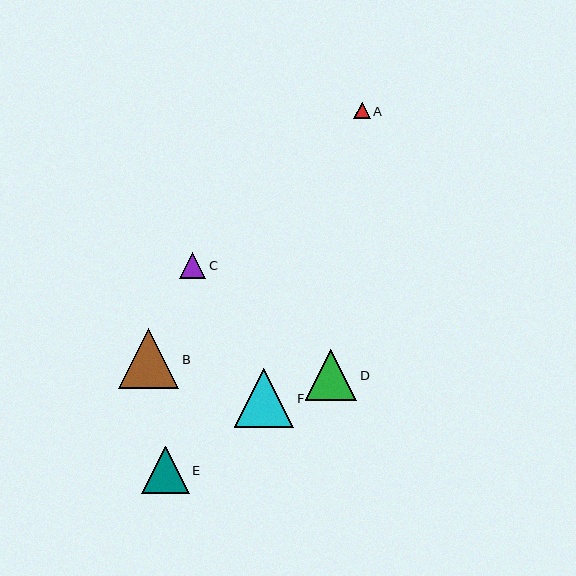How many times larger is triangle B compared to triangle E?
Triangle B is approximately 1.3 times the size of triangle E.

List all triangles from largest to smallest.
From largest to smallest: B, F, D, E, C, A.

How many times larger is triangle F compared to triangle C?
Triangle F is approximately 2.3 times the size of triangle C.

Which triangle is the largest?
Triangle B is the largest with a size of approximately 60 pixels.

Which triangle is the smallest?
Triangle A is the smallest with a size of approximately 16 pixels.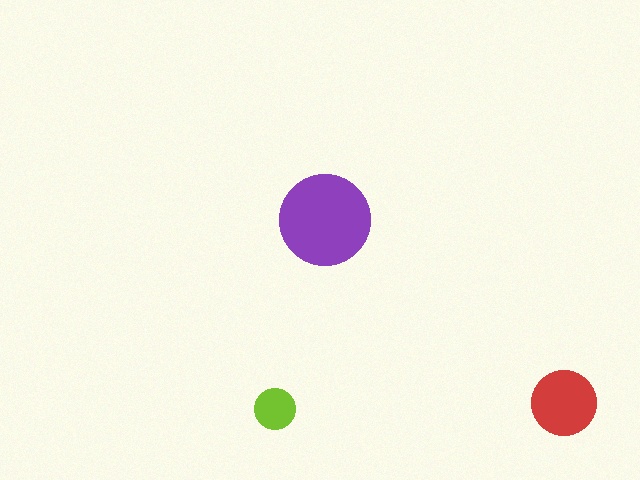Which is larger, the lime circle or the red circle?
The red one.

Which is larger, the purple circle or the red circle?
The purple one.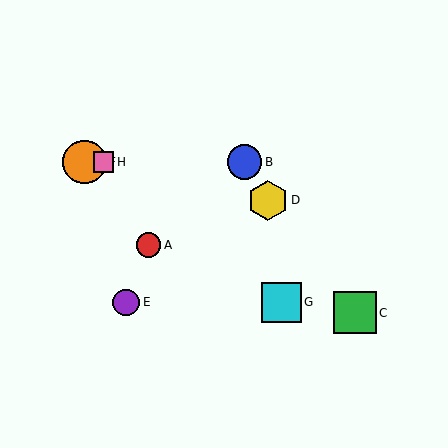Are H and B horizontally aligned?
Yes, both are at y≈162.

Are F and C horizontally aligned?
No, F is at y≈162 and C is at y≈313.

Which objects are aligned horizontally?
Objects B, F, H are aligned horizontally.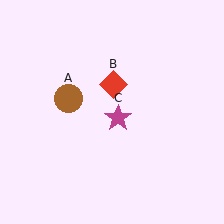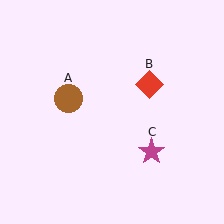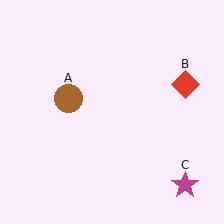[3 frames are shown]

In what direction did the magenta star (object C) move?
The magenta star (object C) moved down and to the right.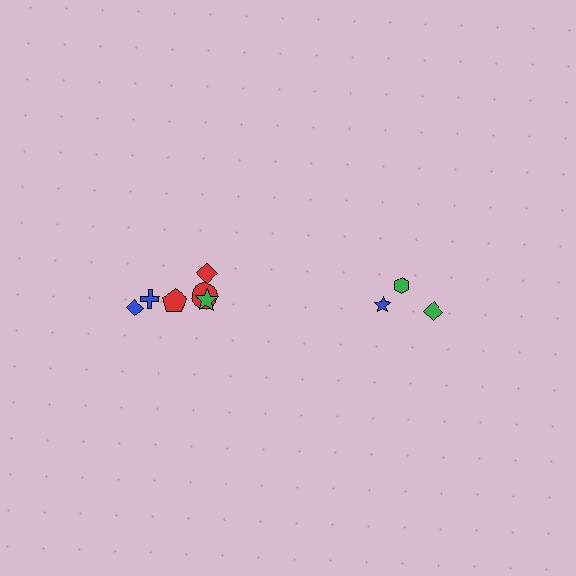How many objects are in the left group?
There are 6 objects.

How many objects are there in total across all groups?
There are 9 objects.